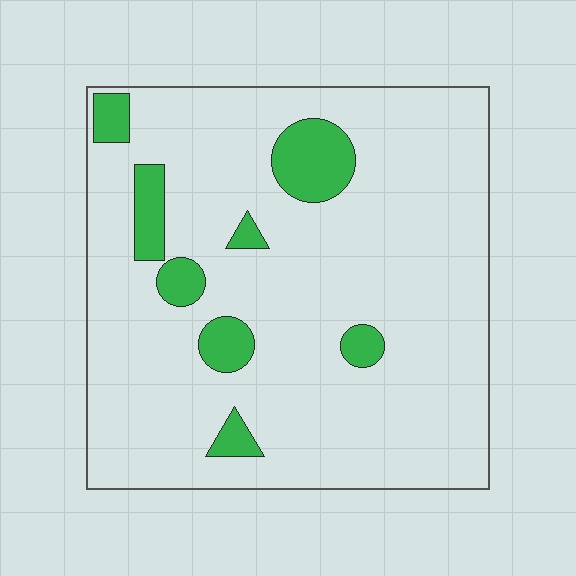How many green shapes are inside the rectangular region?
8.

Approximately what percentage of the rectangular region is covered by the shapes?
Approximately 10%.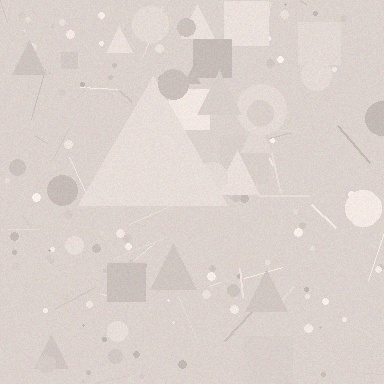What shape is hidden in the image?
A triangle is hidden in the image.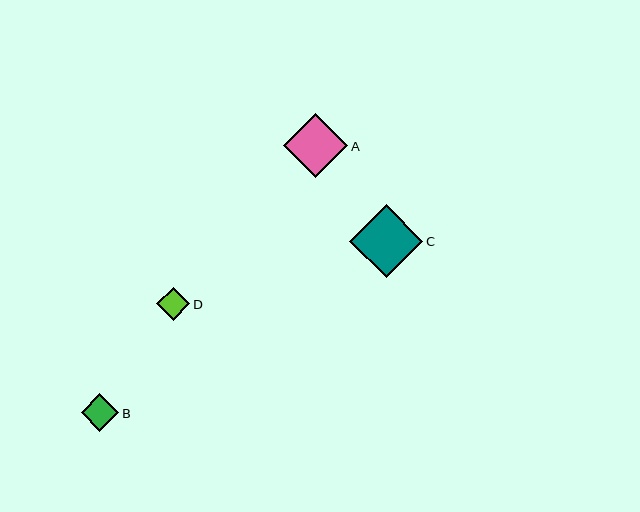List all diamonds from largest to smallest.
From largest to smallest: C, A, B, D.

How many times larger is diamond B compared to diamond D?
Diamond B is approximately 1.1 times the size of diamond D.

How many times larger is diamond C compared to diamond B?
Diamond C is approximately 2.0 times the size of diamond B.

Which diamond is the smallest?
Diamond D is the smallest with a size of approximately 33 pixels.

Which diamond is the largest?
Diamond C is the largest with a size of approximately 73 pixels.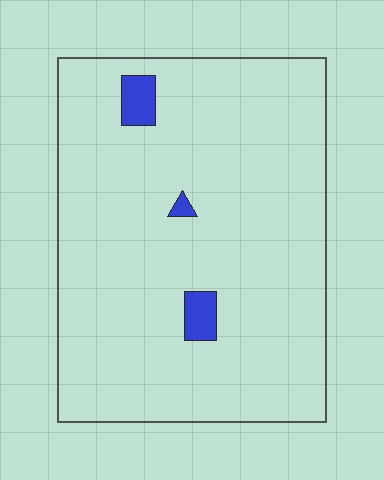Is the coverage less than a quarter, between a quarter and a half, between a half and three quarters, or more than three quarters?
Less than a quarter.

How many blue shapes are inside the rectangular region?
3.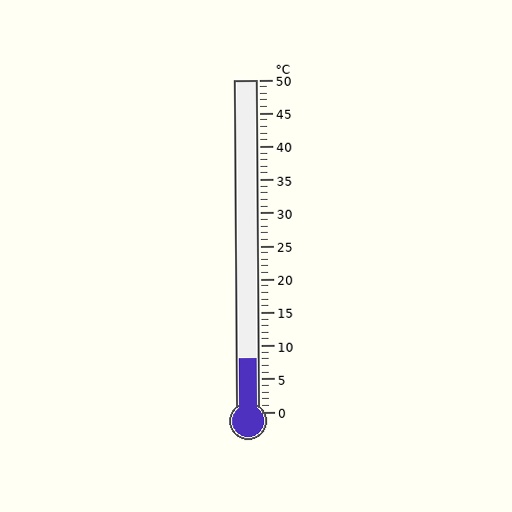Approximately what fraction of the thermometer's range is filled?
The thermometer is filled to approximately 15% of its range.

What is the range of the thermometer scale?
The thermometer scale ranges from 0°C to 50°C.